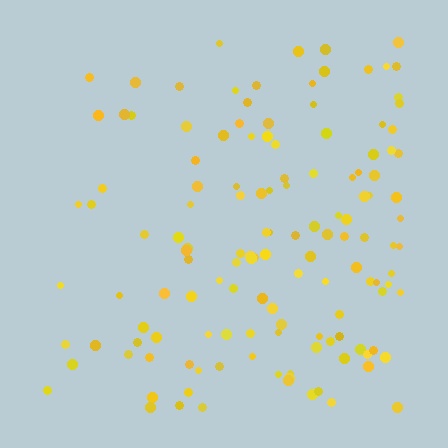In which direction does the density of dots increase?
From left to right, with the right side densest.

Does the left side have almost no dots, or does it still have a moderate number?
Still a moderate number, just noticeably fewer than the right.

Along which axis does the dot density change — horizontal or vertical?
Horizontal.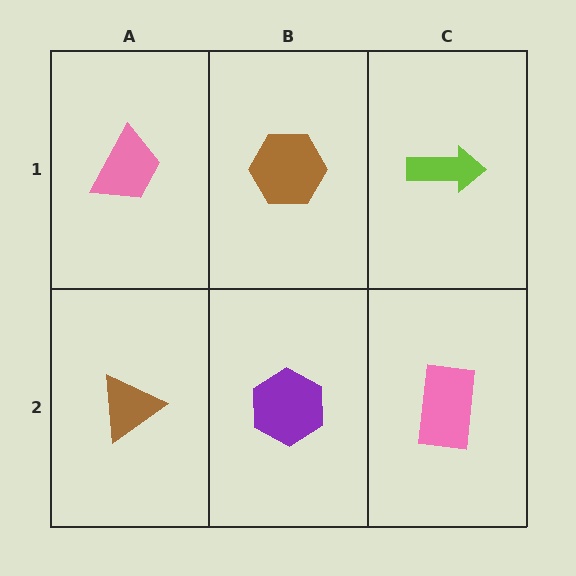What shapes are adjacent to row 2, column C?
A lime arrow (row 1, column C), a purple hexagon (row 2, column B).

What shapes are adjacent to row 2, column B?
A brown hexagon (row 1, column B), a brown triangle (row 2, column A), a pink rectangle (row 2, column C).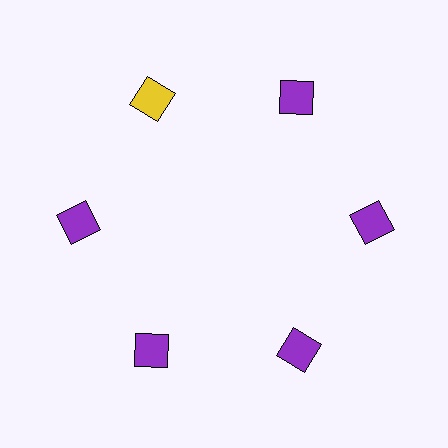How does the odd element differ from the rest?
It has a different color: yellow instead of purple.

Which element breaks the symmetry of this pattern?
The yellow diamond at roughly the 11 o'clock position breaks the symmetry. All other shapes are purple diamonds.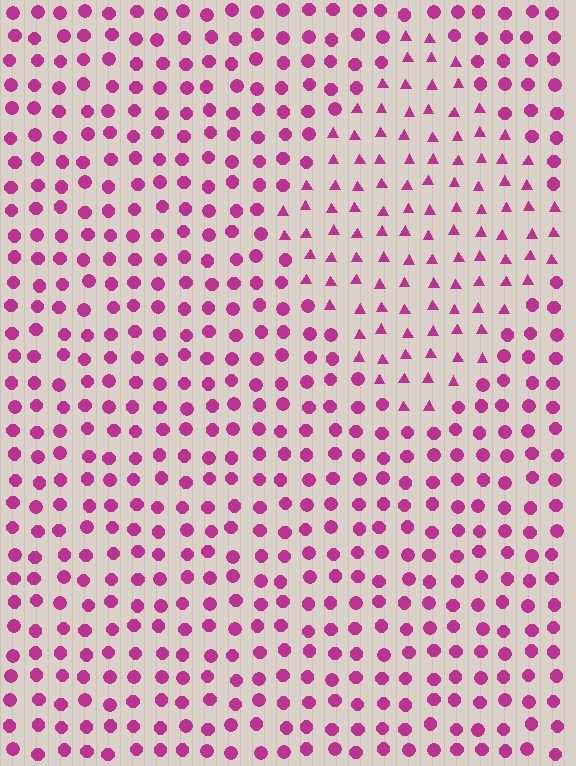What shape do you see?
I see a diamond.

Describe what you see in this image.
The image is filled with small magenta elements arranged in a uniform grid. A diamond-shaped region contains triangles, while the surrounding area contains circles. The boundary is defined purely by the change in element shape.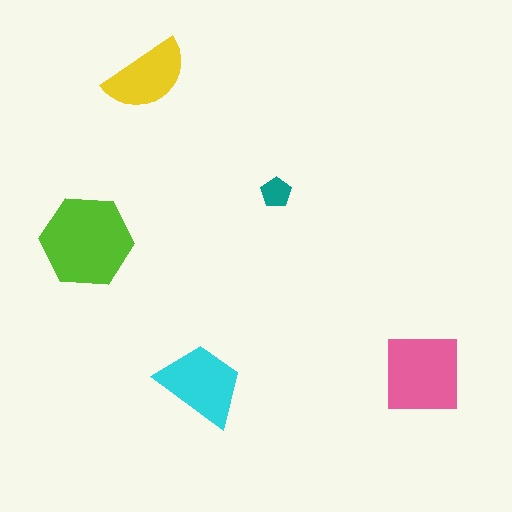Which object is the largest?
The lime hexagon.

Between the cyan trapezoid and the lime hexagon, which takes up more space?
The lime hexagon.